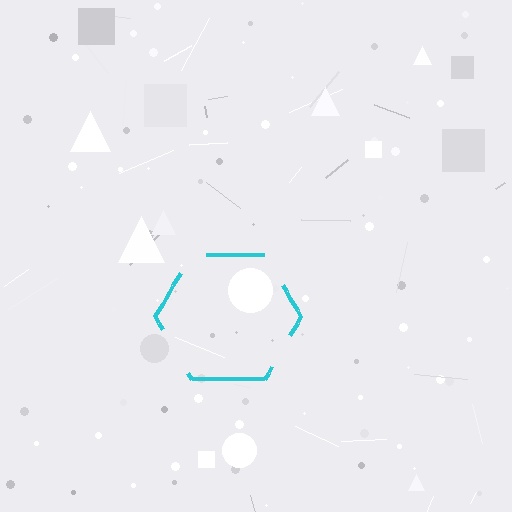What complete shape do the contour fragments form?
The contour fragments form a hexagon.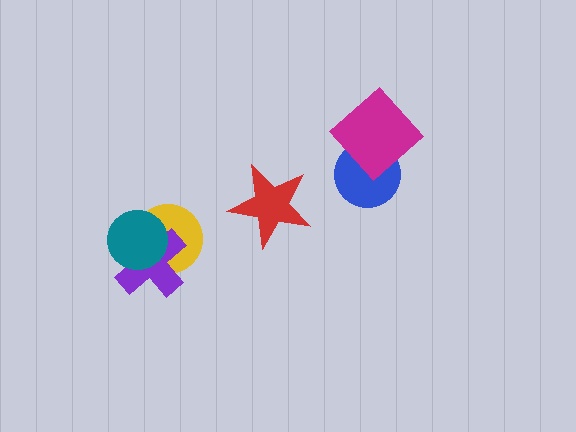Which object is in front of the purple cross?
The teal circle is in front of the purple cross.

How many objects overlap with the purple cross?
2 objects overlap with the purple cross.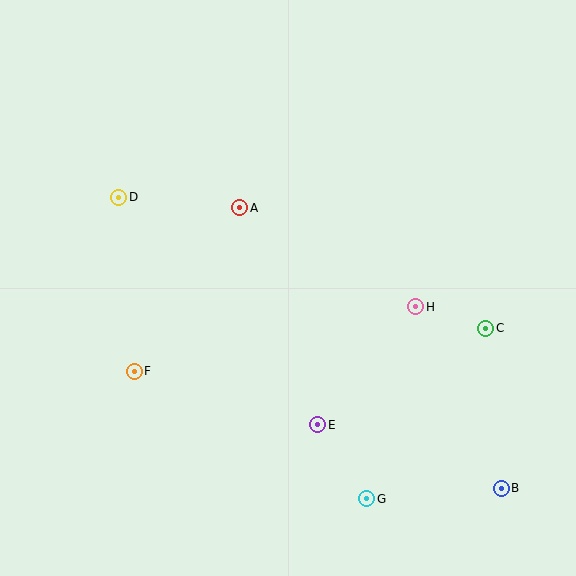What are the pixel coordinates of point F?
Point F is at (134, 371).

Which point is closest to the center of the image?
Point A at (240, 208) is closest to the center.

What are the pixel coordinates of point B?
Point B is at (501, 488).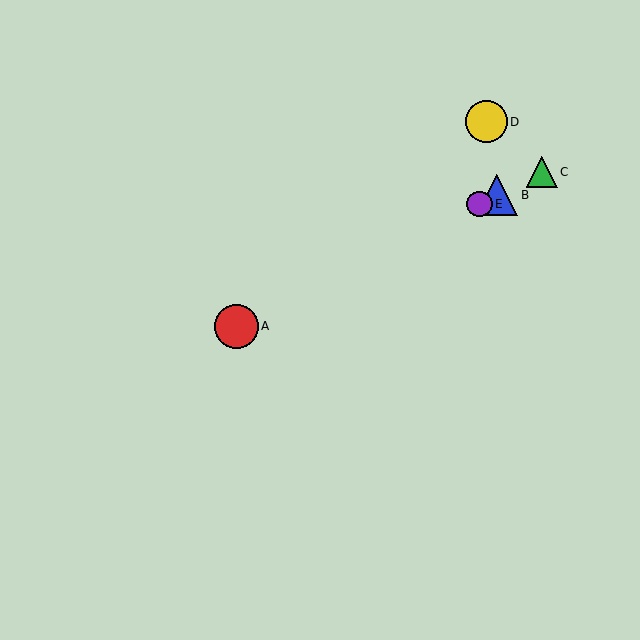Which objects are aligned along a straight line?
Objects A, B, C, E are aligned along a straight line.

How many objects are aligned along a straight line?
4 objects (A, B, C, E) are aligned along a straight line.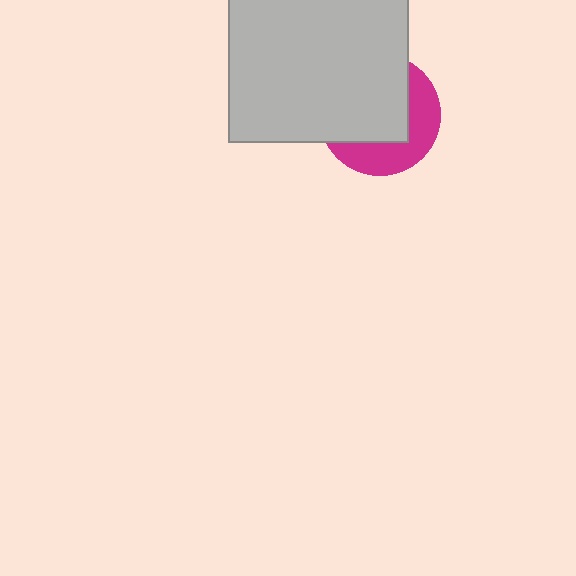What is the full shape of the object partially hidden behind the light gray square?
The partially hidden object is a magenta circle.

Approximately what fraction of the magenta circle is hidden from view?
Roughly 61% of the magenta circle is hidden behind the light gray square.